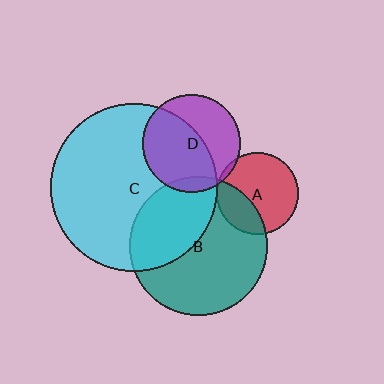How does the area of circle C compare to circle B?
Approximately 1.5 times.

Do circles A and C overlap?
Yes.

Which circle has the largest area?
Circle C (cyan).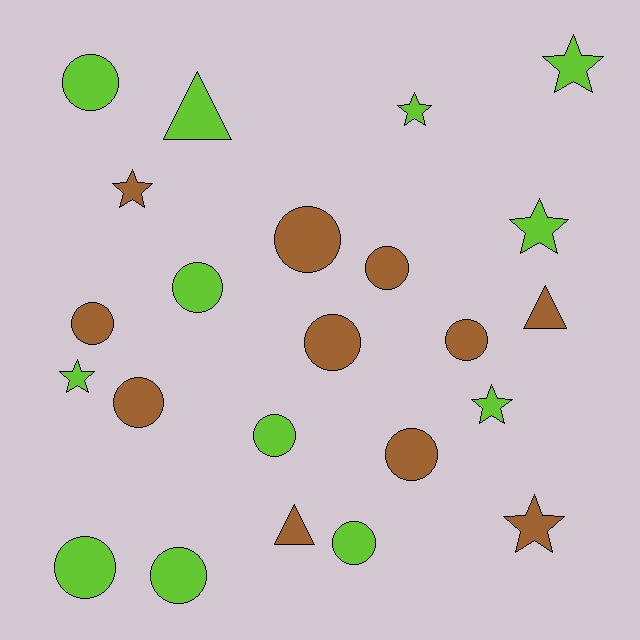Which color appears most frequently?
Lime, with 12 objects.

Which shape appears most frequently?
Circle, with 13 objects.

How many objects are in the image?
There are 23 objects.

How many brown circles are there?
There are 7 brown circles.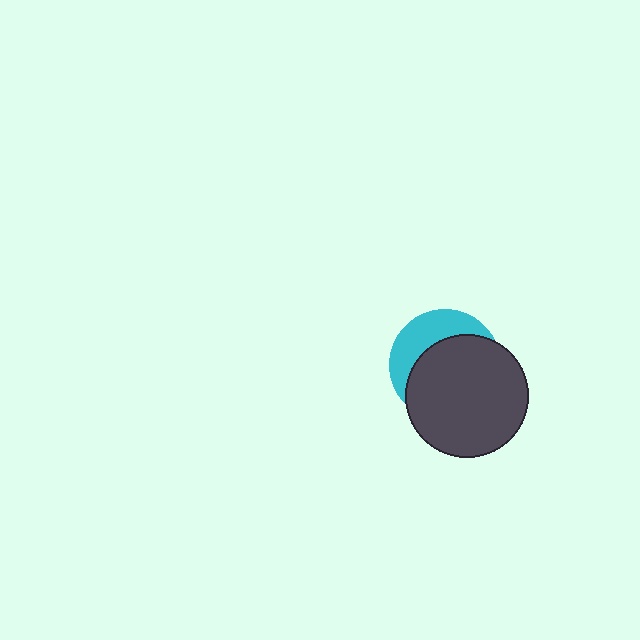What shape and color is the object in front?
The object in front is a dark gray circle.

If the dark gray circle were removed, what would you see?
You would see the complete cyan circle.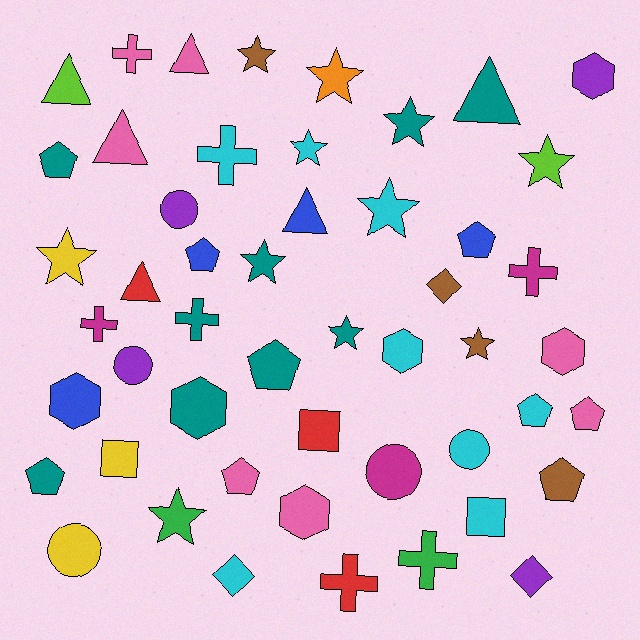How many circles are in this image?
There are 5 circles.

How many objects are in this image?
There are 50 objects.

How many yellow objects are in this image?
There are 3 yellow objects.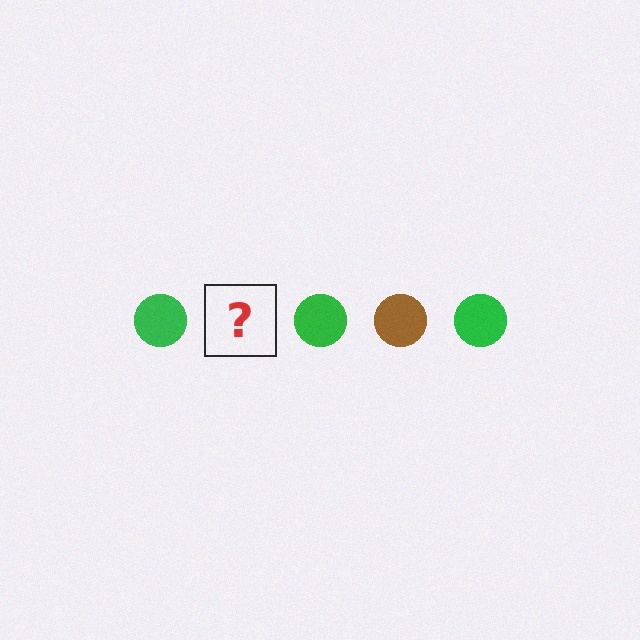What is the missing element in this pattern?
The missing element is a brown circle.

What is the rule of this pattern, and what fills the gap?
The rule is that the pattern cycles through green, brown circles. The gap should be filled with a brown circle.